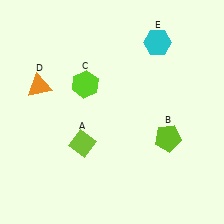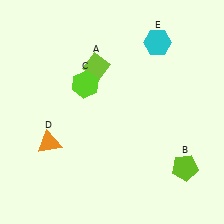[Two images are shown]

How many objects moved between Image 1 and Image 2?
3 objects moved between the two images.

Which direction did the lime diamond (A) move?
The lime diamond (A) moved up.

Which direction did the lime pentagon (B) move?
The lime pentagon (B) moved down.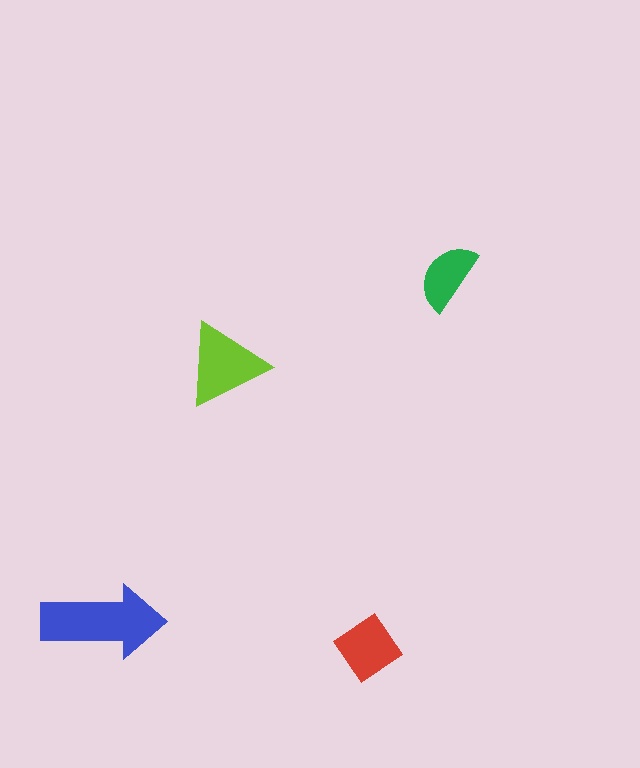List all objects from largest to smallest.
The blue arrow, the lime triangle, the red diamond, the green semicircle.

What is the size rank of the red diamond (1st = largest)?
3rd.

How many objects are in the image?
There are 4 objects in the image.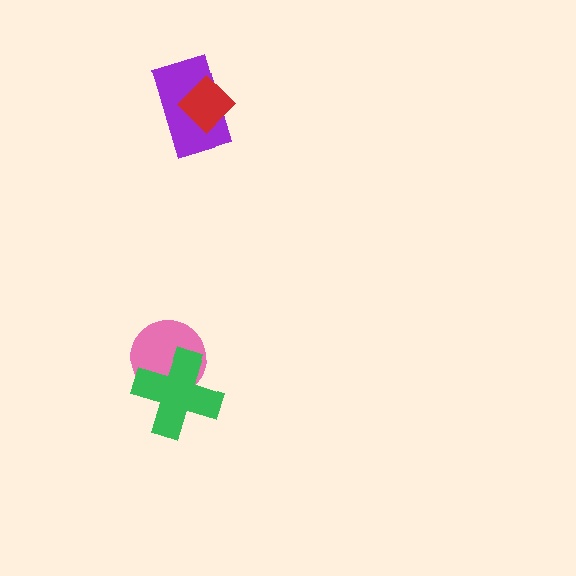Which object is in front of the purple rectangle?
The red diamond is in front of the purple rectangle.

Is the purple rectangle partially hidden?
Yes, it is partially covered by another shape.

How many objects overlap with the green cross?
1 object overlaps with the green cross.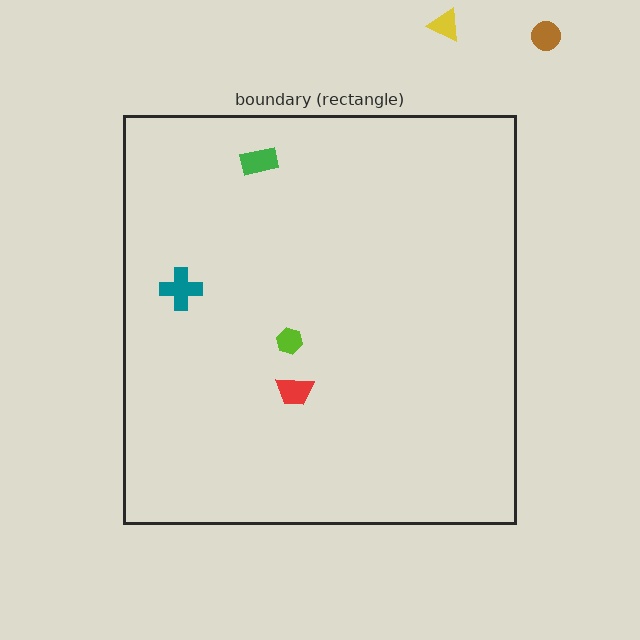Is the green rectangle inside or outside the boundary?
Inside.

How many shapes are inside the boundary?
4 inside, 2 outside.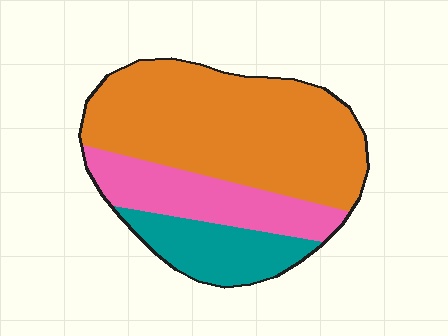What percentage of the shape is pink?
Pink takes up about one quarter (1/4) of the shape.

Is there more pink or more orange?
Orange.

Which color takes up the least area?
Teal, at roughly 20%.